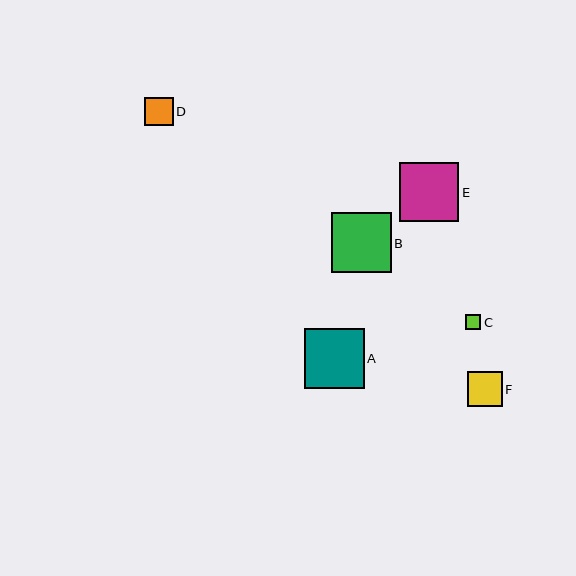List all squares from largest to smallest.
From largest to smallest: B, A, E, F, D, C.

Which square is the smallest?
Square C is the smallest with a size of approximately 15 pixels.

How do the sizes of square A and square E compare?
Square A and square E are approximately the same size.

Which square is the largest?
Square B is the largest with a size of approximately 60 pixels.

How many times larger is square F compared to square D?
Square F is approximately 1.2 times the size of square D.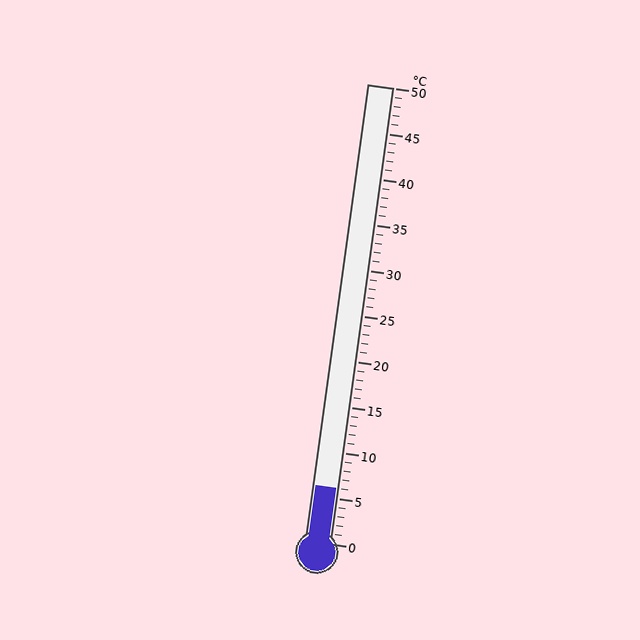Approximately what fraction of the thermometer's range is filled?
The thermometer is filled to approximately 10% of its range.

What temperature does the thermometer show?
The thermometer shows approximately 6°C.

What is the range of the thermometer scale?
The thermometer scale ranges from 0°C to 50°C.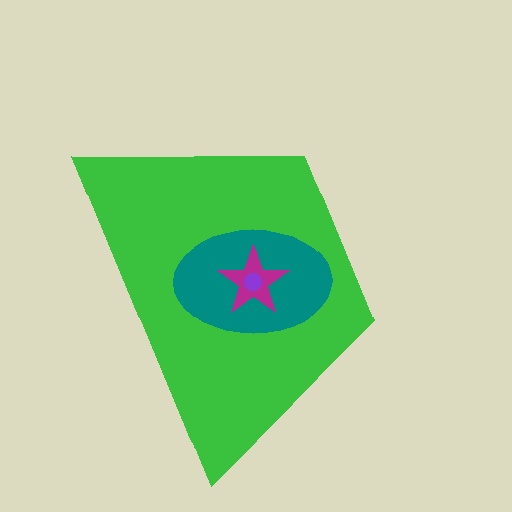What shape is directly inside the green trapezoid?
The teal ellipse.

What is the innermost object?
The purple circle.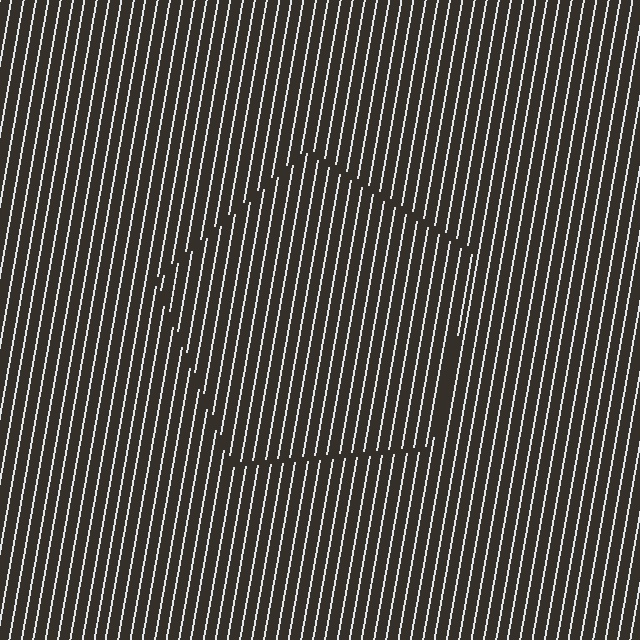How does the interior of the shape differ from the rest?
The interior of the shape contains the same grating, shifted by half a period — the contour is defined by the phase discontinuity where line-ends from the inner and outer gratings abut.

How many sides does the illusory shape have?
5 sides — the line-ends trace a pentagon.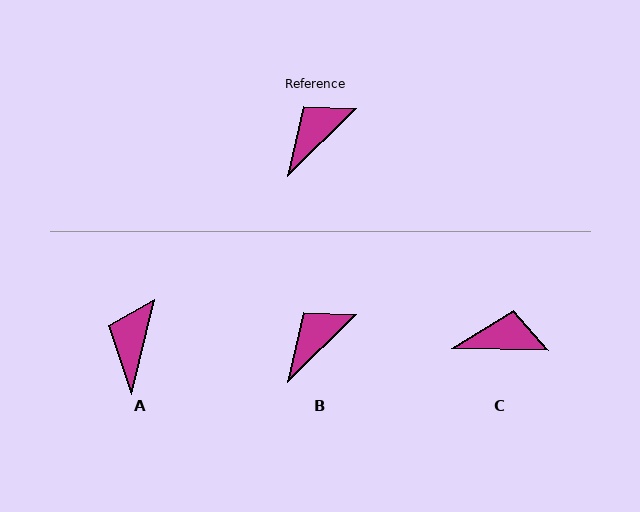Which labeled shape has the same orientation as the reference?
B.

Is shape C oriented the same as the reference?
No, it is off by about 46 degrees.